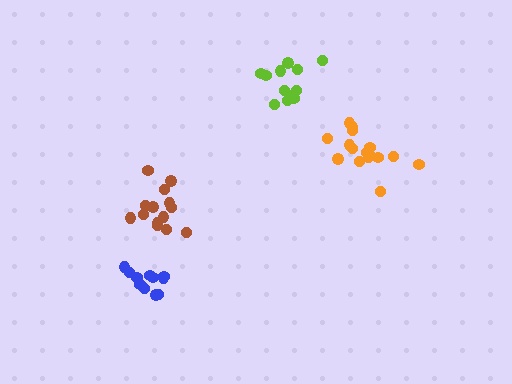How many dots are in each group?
Group 1: 16 dots, Group 2: 14 dots, Group 3: 11 dots, Group 4: 12 dots (53 total).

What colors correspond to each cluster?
The clusters are colored: orange, brown, blue, lime.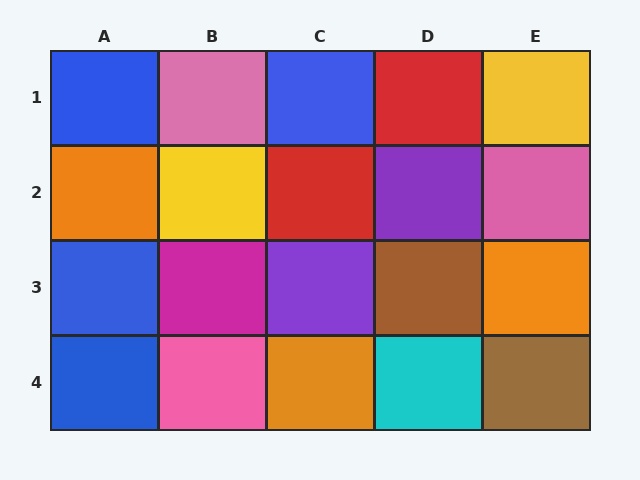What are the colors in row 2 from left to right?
Orange, yellow, red, purple, pink.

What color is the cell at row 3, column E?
Orange.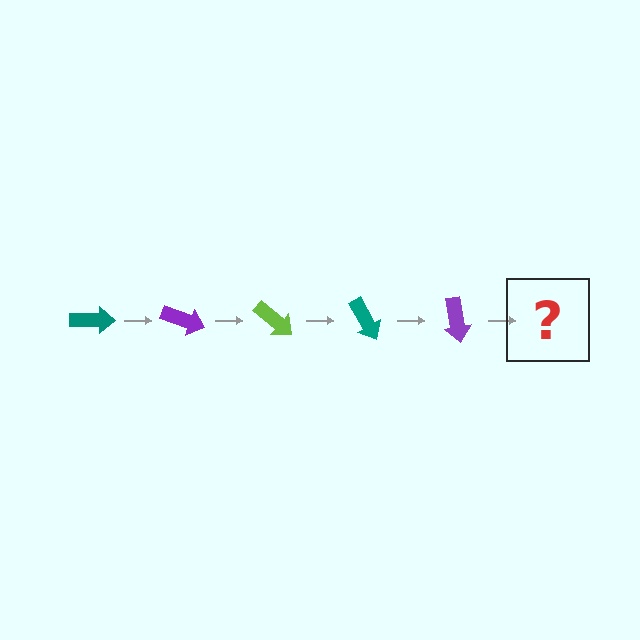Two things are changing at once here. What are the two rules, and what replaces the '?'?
The two rules are that it rotates 20 degrees each step and the color cycles through teal, purple, and lime. The '?' should be a lime arrow, rotated 100 degrees from the start.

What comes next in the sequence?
The next element should be a lime arrow, rotated 100 degrees from the start.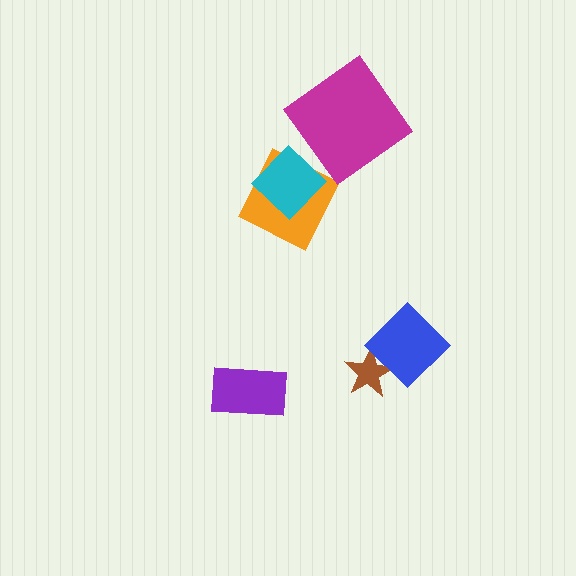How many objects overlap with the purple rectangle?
0 objects overlap with the purple rectangle.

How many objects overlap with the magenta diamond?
0 objects overlap with the magenta diamond.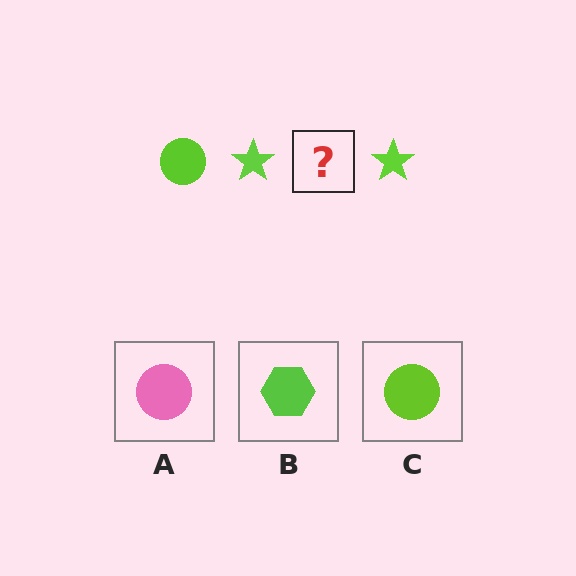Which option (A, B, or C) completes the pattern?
C.